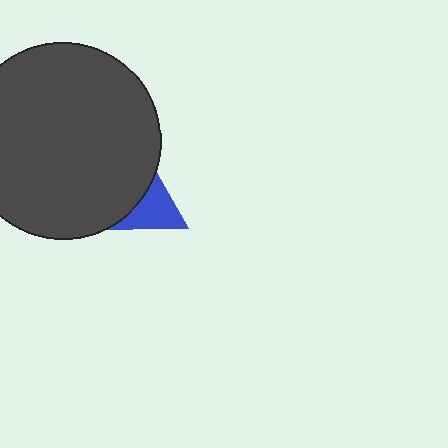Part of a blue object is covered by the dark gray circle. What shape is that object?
It is a triangle.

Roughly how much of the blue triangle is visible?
A small part of it is visible (roughly 34%).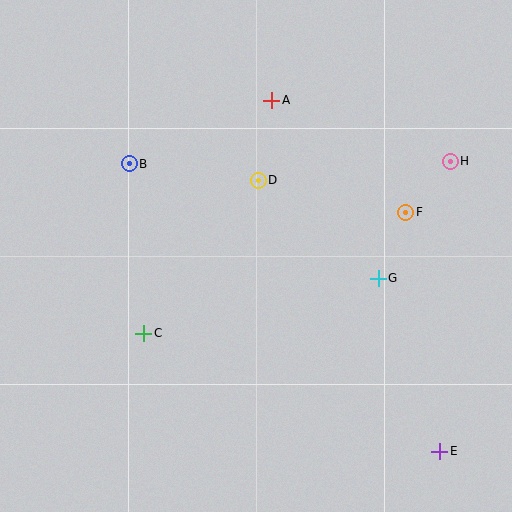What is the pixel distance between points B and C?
The distance between B and C is 170 pixels.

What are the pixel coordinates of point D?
Point D is at (258, 180).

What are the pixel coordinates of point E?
Point E is at (440, 451).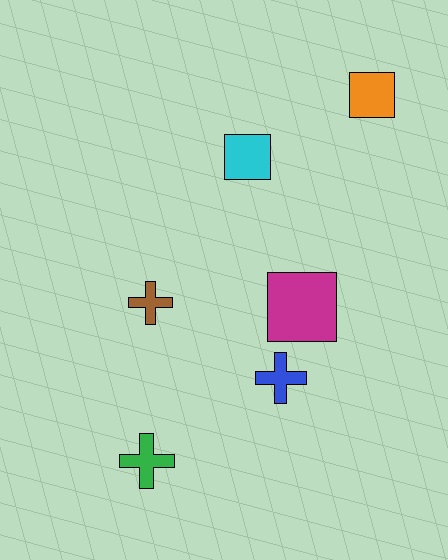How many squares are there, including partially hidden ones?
There are 3 squares.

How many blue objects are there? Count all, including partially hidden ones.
There is 1 blue object.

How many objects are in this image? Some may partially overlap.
There are 6 objects.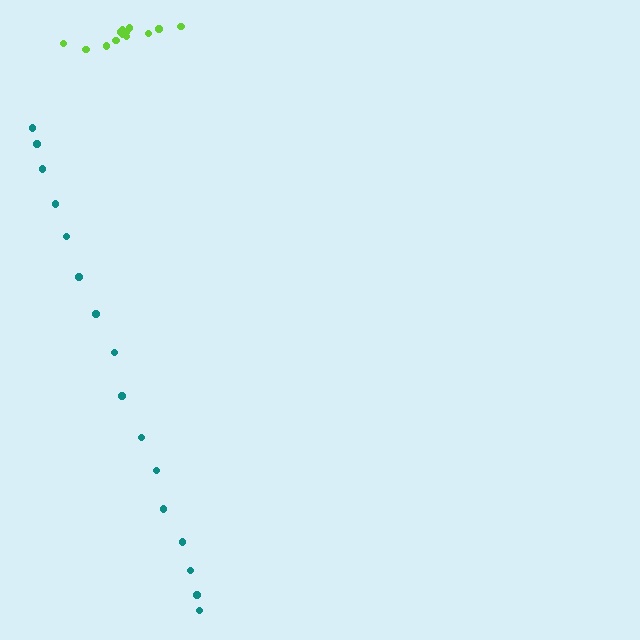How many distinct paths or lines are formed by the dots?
There are 2 distinct paths.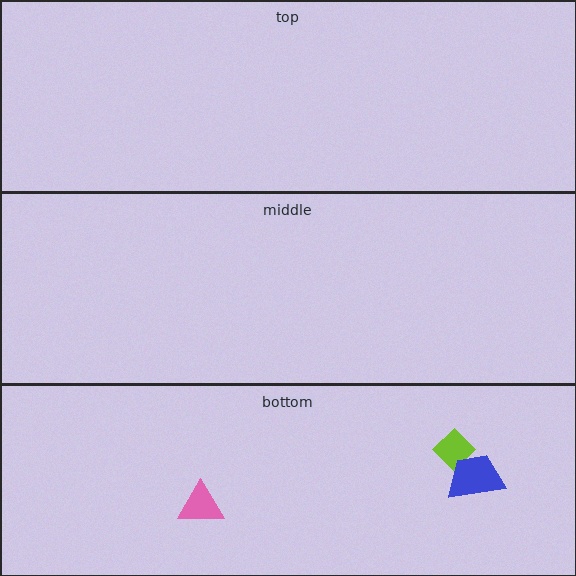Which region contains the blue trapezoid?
The bottom region.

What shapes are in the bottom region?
The pink triangle, the lime diamond, the blue trapezoid.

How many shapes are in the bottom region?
3.